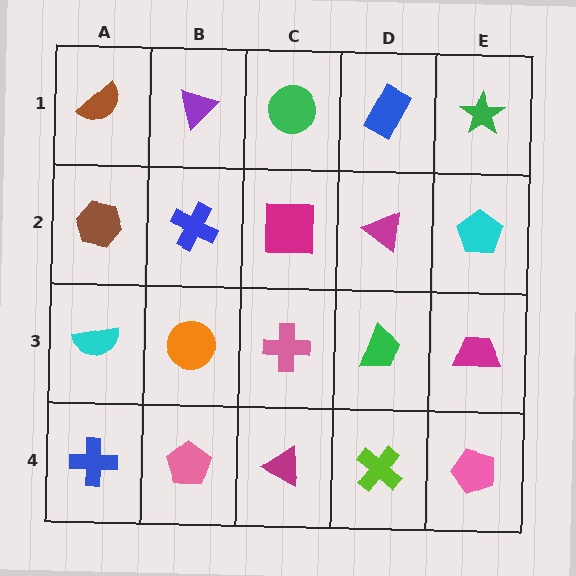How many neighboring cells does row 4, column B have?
3.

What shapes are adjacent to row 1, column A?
A brown hexagon (row 2, column A), a purple triangle (row 1, column B).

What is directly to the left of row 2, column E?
A magenta triangle.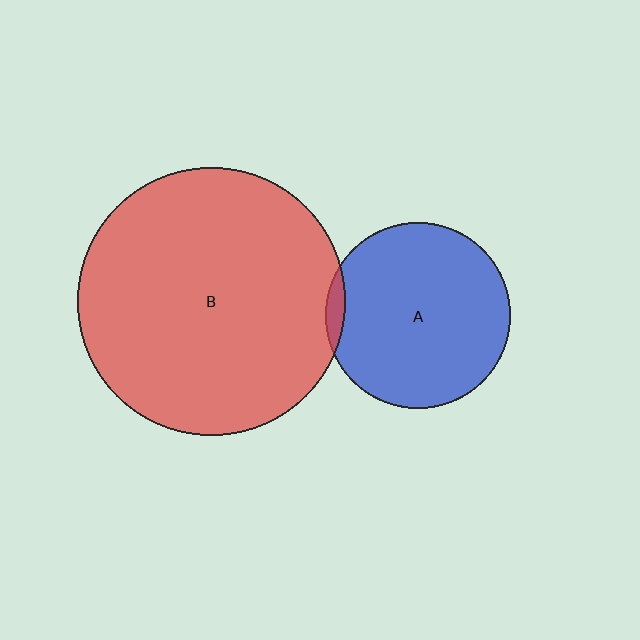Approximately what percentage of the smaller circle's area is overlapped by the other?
Approximately 5%.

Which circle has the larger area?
Circle B (red).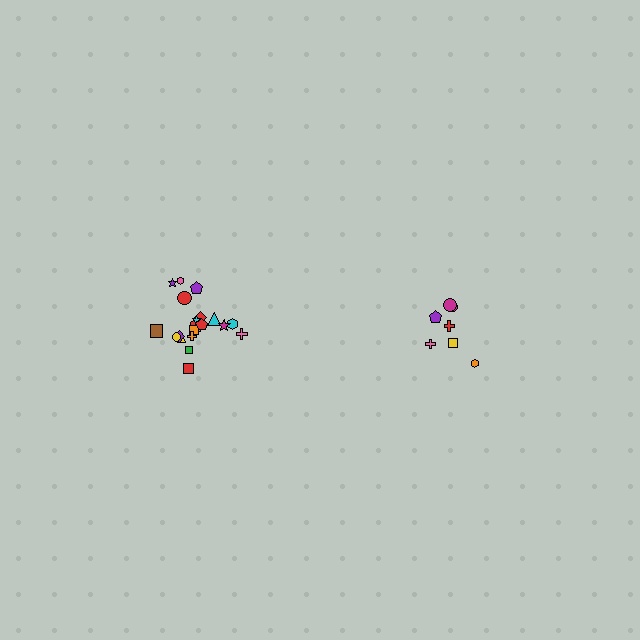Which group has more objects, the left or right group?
The left group.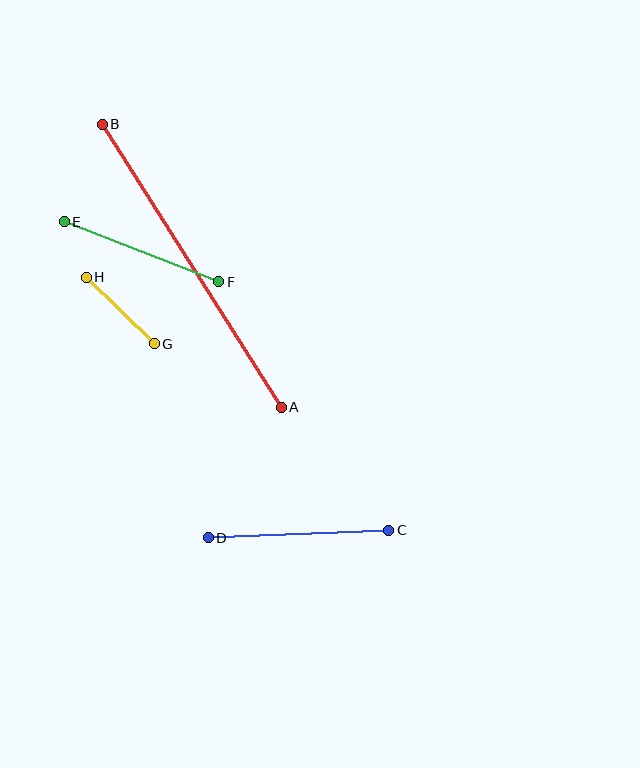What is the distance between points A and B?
The distance is approximately 334 pixels.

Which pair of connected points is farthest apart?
Points A and B are farthest apart.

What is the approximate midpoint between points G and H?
The midpoint is at approximately (120, 311) pixels.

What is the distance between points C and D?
The distance is approximately 181 pixels.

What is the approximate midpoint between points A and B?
The midpoint is at approximately (192, 266) pixels.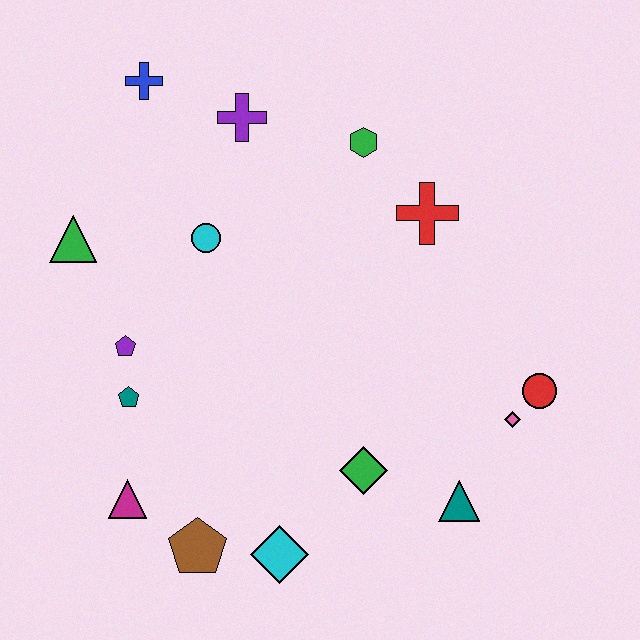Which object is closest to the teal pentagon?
The purple pentagon is closest to the teal pentagon.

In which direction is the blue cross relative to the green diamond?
The blue cross is above the green diamond.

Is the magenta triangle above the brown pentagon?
Yes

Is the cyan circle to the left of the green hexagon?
Yes